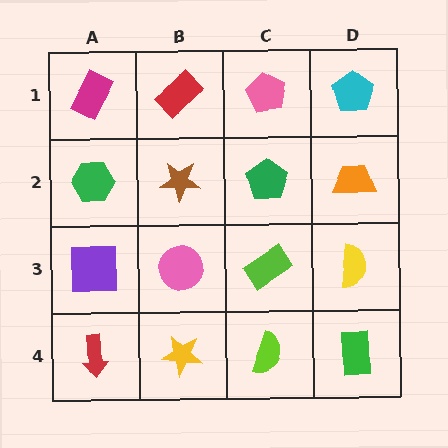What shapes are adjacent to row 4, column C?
A lime rectangle (row 3, column C), a yellow star (row 4, column B), a green rectangle (row 4, column D).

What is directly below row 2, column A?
A purple square.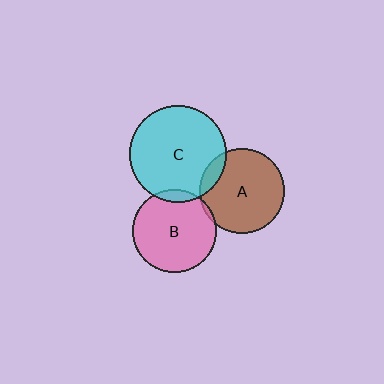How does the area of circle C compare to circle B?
Approximately 1.3 times.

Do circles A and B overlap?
Yes.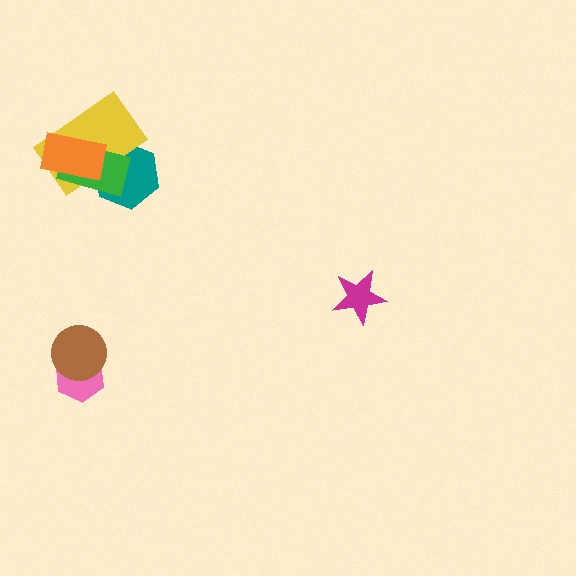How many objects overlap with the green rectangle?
3 objects overlap with the green rectangle.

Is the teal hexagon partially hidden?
Yes, it is partially covered by another shape.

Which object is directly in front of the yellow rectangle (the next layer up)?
The green rectangle is directly in front of the yellow rectangle.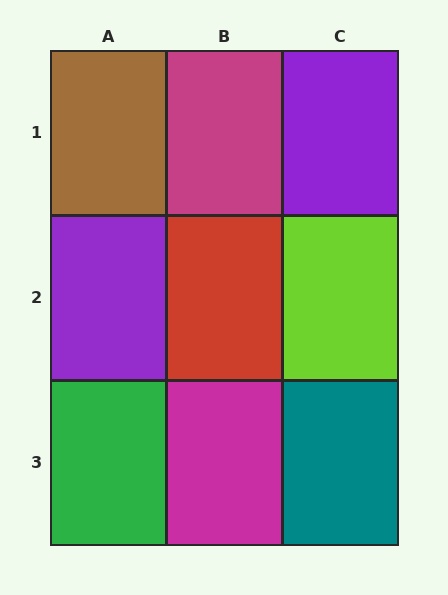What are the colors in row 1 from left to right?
Brown, magenta, purple.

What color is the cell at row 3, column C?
Teal.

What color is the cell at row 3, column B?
Magenta.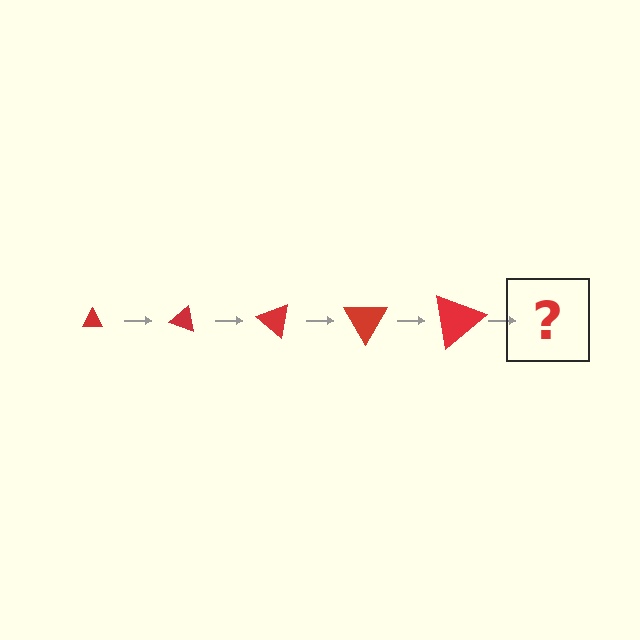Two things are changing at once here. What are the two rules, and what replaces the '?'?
The two rules are that the triangle grows larger each step and it rotates 20 degrees each step. The '?' should be a triangle, larger than the previous one and rotated 100 degrees from the start.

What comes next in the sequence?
The next element should be a triangle, larger than the previous one and rotated 100 degrees from the start.